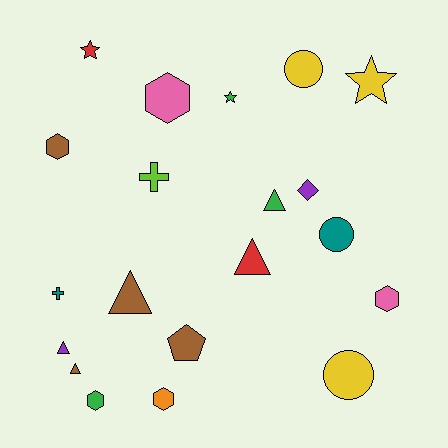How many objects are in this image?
There are 20 objects.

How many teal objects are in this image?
There are 2 teal objects.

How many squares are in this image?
There are no squares.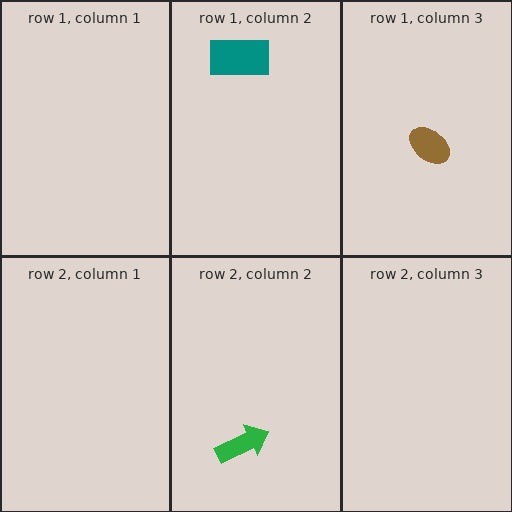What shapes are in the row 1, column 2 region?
The teal rectangle.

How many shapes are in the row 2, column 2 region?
1.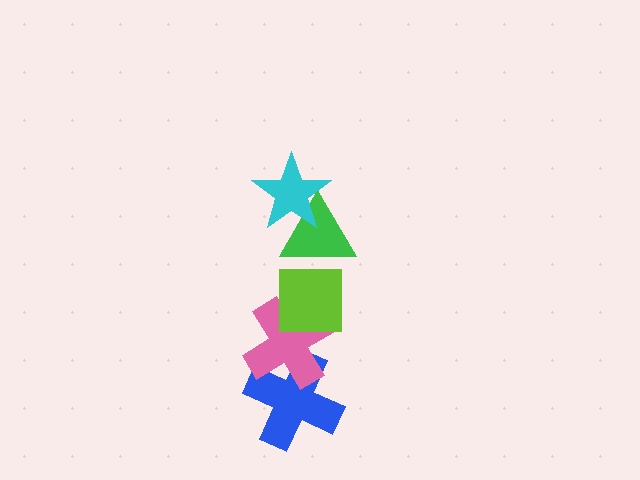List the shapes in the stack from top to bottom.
From top to bottom: the cyan star, the green triangle, the lime square, the pink cross, the blue cross.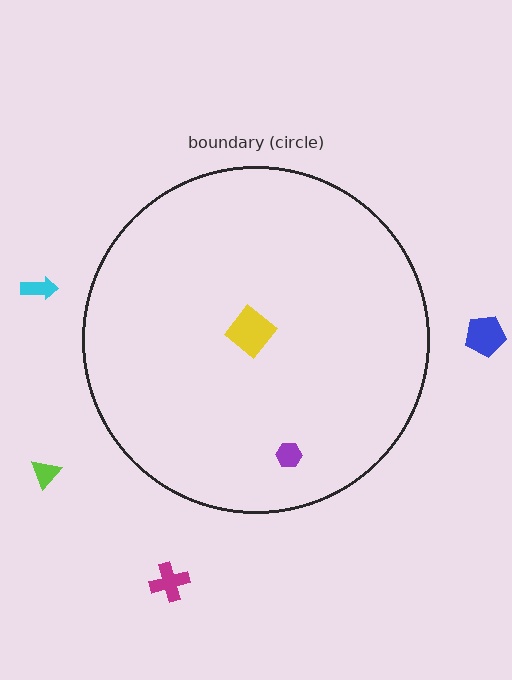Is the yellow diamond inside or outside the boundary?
Inside.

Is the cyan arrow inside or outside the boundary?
Outside.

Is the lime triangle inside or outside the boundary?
Outside.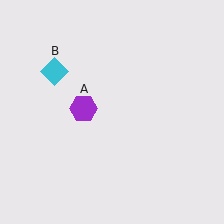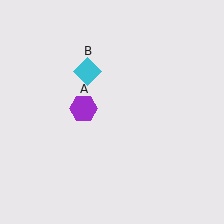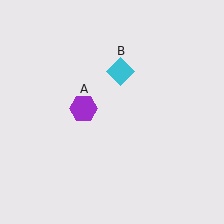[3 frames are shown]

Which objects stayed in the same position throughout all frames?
Purple hexagon (object A) remained stationary.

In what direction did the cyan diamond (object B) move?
The cyan diamond (object B) moved right.